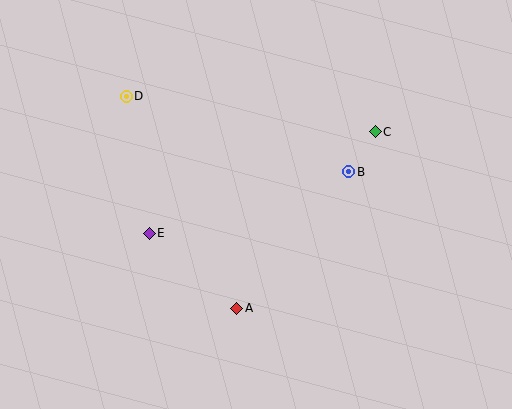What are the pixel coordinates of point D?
Point D is at (126, 96).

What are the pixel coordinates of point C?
Point C is at (375, 132).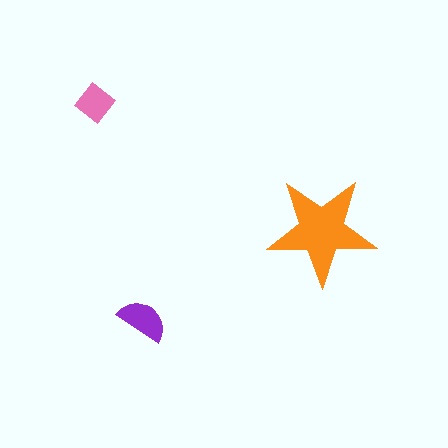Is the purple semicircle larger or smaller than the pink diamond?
Larger.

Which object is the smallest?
The pink diamond.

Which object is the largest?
The orange star.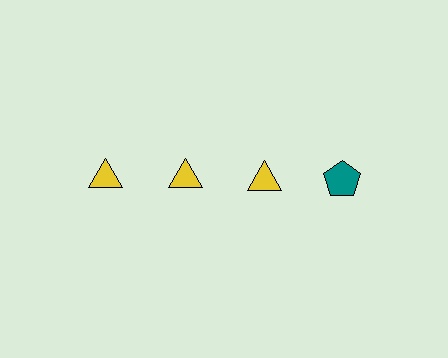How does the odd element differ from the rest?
It differs in both color (teal instead of yellow) and shape (pentagon instead of triangle).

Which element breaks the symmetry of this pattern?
The teal pentagon in the top row, second from right column breaks the symmetry. All other shapes are yellow triangles.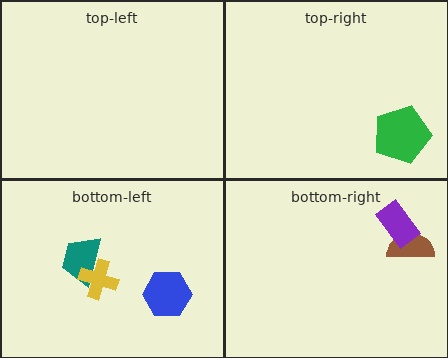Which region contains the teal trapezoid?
The bottom-left region.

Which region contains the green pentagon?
The top-right region.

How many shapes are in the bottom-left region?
3.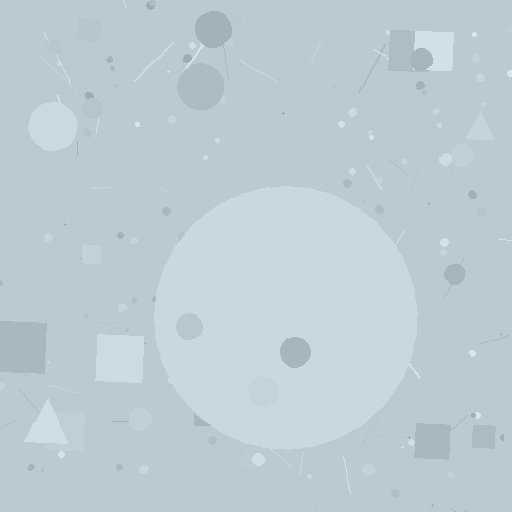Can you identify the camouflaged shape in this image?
The camouflaged shape is a circle.